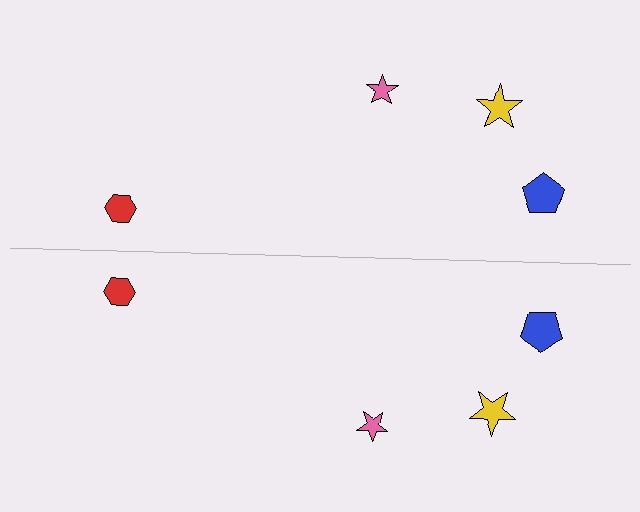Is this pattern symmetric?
Yes, this pattern has bilateral (reflection) symmetry.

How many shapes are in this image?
There are 8 shapes in this image.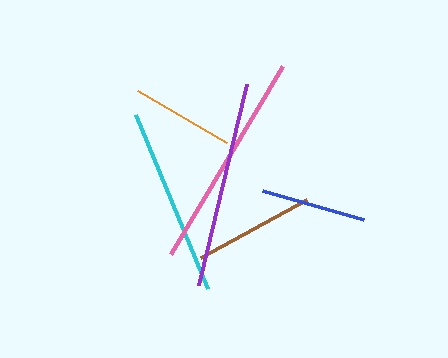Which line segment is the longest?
The pink line is the longest at approximately 219 pixels.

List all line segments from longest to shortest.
From longest to shortest: pink, purple, cyan, brown, blue, orange.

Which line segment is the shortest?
The orange line is the shortest at approximately 104 pixels.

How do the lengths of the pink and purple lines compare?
The pink and purple lines are approximately the same length.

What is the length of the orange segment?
The orange segment is approximately 104 pixels long.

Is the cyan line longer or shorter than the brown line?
The cyan line is longer than the brown line.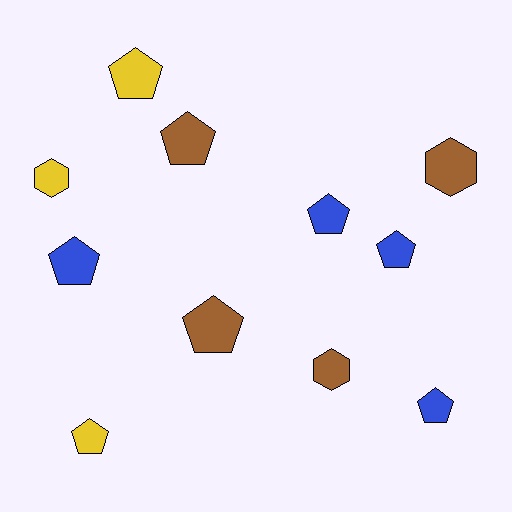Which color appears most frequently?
Brown, with 4 objects.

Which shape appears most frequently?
Pentagon, with 8 objects.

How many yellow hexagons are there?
There is 1 yellow hexagon.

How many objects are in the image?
There are 11 objects.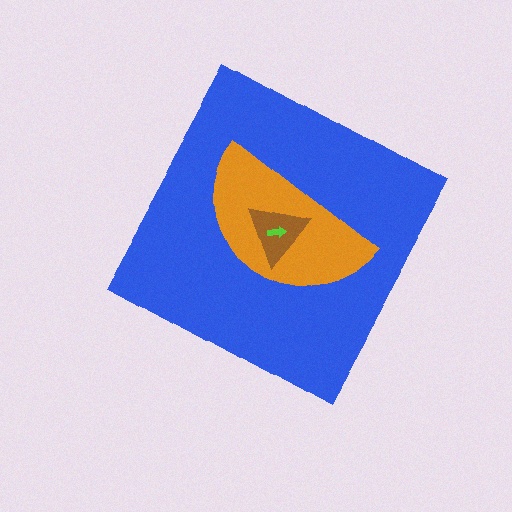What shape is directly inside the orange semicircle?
The brown triangle.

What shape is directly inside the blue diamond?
The orange semicircle.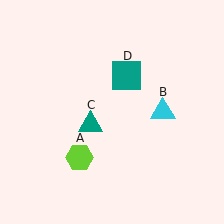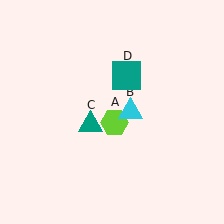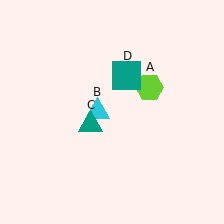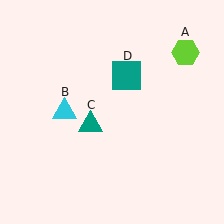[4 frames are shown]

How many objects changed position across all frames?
2 objects changed position: lime hexagon (object A), cyan triangle (object B).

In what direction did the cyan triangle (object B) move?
The cyan triangle (object B) moved left.